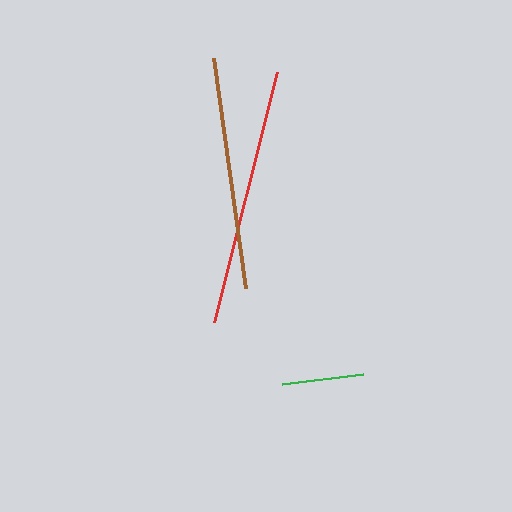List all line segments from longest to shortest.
From longest to shortest: red, brown, green.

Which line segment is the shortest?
The green line is the shortest at approximately 82 pixels.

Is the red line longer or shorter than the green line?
The red line is longer than the green line.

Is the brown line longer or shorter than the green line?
The brown line is longer than the green line.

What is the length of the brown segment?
The brown segment is approximately 232 pixels long.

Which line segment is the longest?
The red line is the longest at approximately 257 pixels.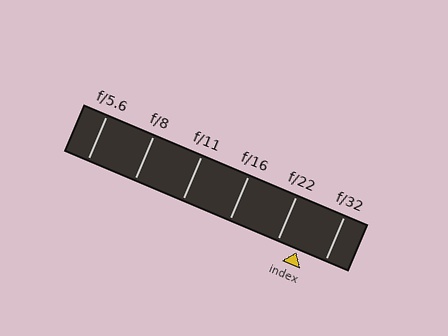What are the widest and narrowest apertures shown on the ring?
The widest aperture shown is f/5.6 and the narrowest is f/32.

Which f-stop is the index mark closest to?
The index mark is closest to f/22.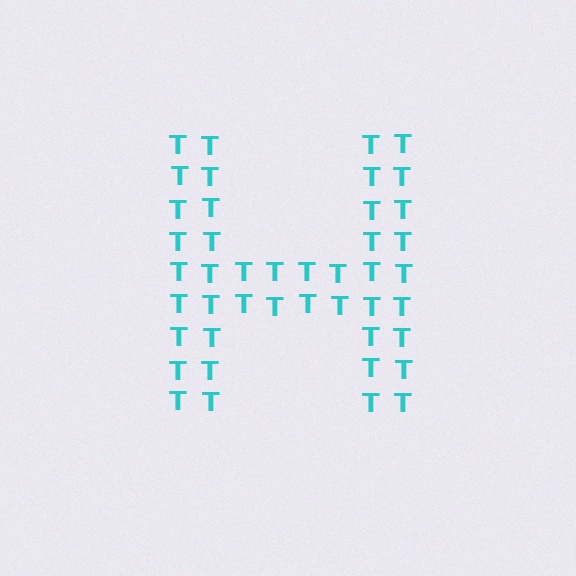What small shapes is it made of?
It is made of small letter T's.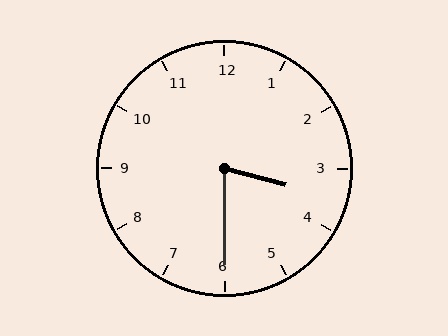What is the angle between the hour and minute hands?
Approximately 75 degrees.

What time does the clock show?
3:30.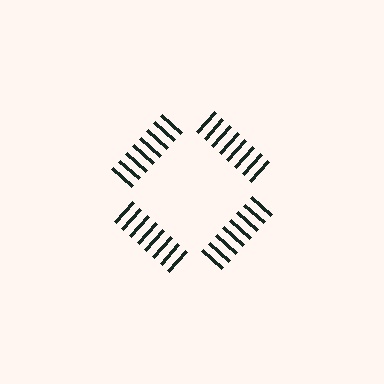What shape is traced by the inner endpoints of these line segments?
An illusory square — the line segments terminate on its edges but no continuous stroke is drawn.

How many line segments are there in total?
32 — 8 along each of the 4 edges.